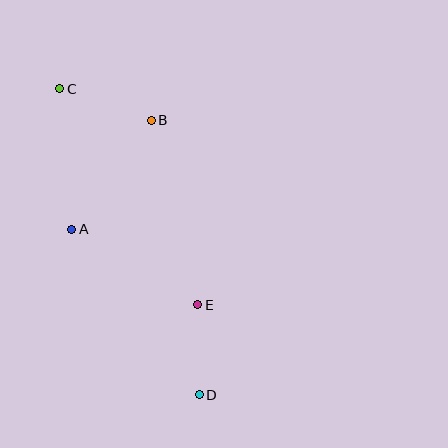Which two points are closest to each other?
Points D and E are closest to each other.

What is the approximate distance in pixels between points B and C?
The distance between B and C is approximately 97 pixels.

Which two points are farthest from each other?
Points C and D are farthest from each other.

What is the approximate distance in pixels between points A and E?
The distance between A and E is approximately 147 pixels.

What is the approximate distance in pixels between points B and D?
The distance between B and D is approximately 278 pixels.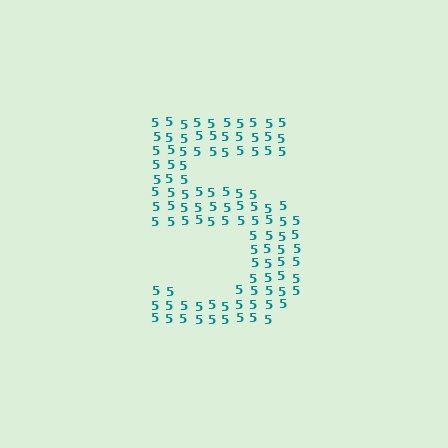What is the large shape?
The large shape is the digit 5.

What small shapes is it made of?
It is made of small digit 5's.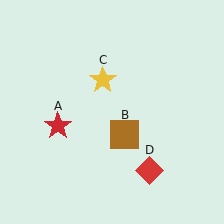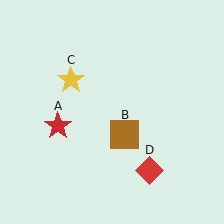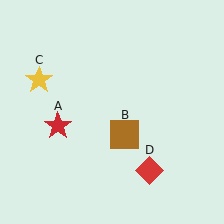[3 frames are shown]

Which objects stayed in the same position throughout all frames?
Red star (object A) and brown square (object B) and red diamond (object D) remained stationary.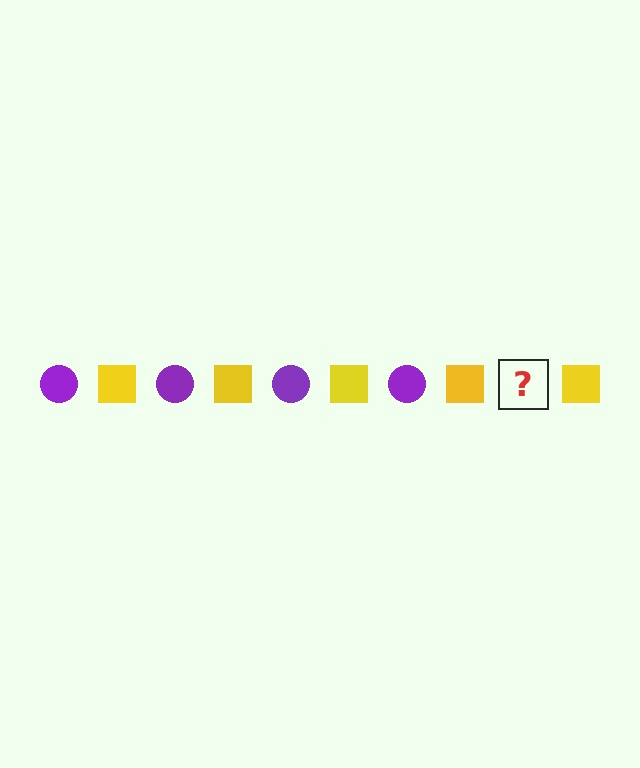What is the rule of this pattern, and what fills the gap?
The rule is that the pattern alternates between purple circle and yellow square. The gap should be filled with a purple circle.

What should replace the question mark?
The question mark should be replaced with a purple circle.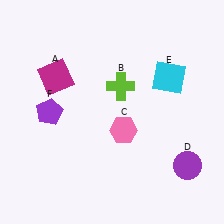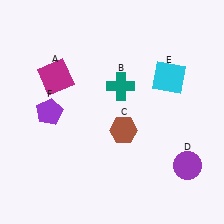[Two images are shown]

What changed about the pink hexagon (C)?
In Image 1, C is pink. In Image 2, it changed to brown.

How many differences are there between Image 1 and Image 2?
There are 2 differences between the two images.